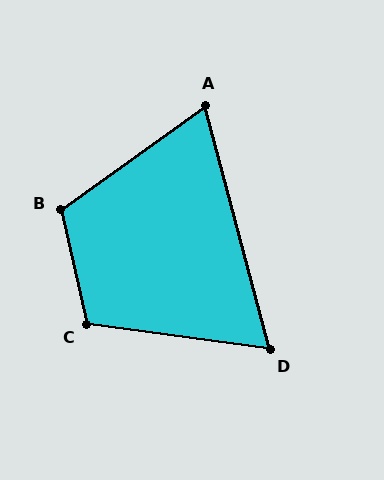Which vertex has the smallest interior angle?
D, at approximately 67 degrees.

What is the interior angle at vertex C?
Approximately 111 degrees (obtuse).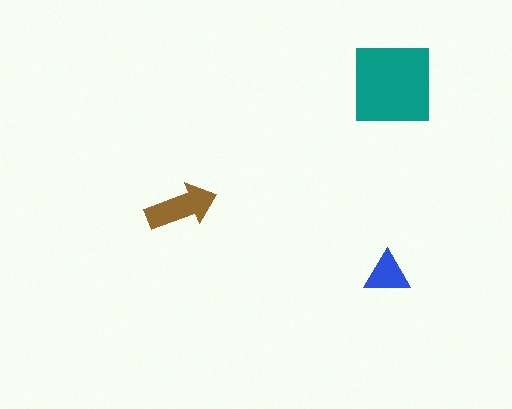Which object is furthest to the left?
The brown arrow is leftmost.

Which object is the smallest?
The blue triangle.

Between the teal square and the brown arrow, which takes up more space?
The teal square.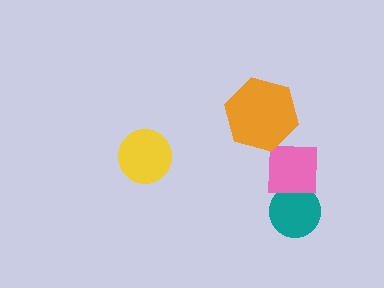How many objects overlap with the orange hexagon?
1 object overlaps with the orange hexagon.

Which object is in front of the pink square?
The orange hexagon is in front of the pink square.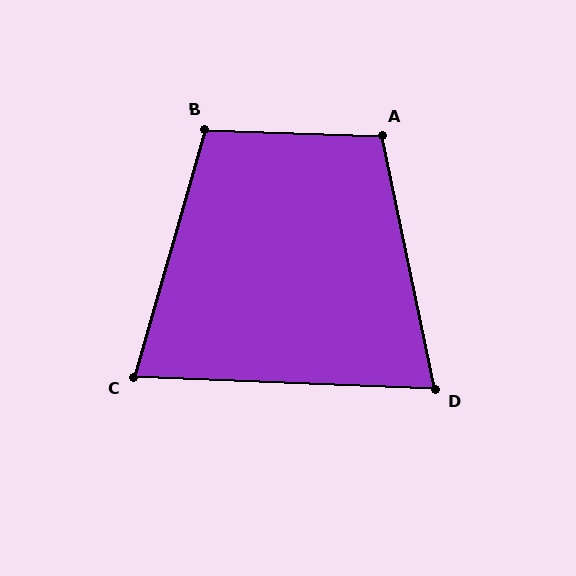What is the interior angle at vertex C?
Approximately 76 degrees (acute).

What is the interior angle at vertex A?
Approximately 104 degrees (obtuse).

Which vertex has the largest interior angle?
B, at approximately 104 degrees.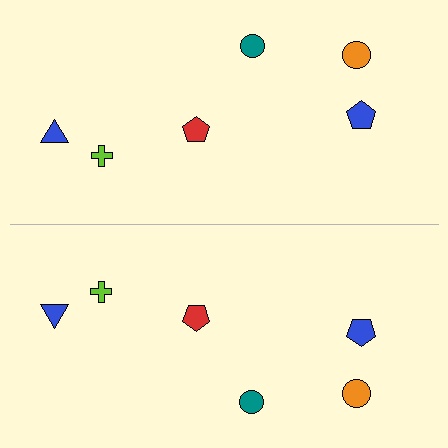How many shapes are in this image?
There are 12 shapes in this image.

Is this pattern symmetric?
Yes, this pattern has bilateral (reflection) symmetry.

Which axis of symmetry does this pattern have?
The pattern has a horizontal axis of symmetry running through the center of the image.